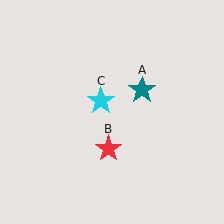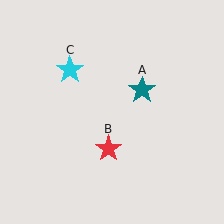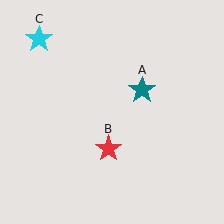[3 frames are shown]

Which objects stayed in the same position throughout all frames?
Teal star (object A) and red star (object B) remained stationary.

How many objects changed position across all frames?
1 object changed position: cyan star (object C).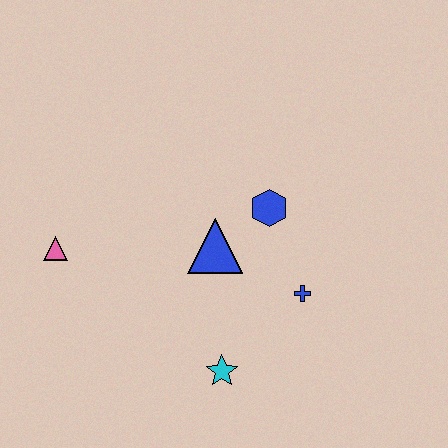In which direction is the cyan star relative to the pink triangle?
The cyan star is to the right of the pink triangle.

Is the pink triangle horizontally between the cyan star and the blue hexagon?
No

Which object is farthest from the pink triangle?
The blue cross is farthest from the pink triangle.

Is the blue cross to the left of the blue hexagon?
No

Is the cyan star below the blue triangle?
Yes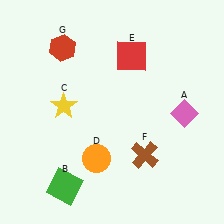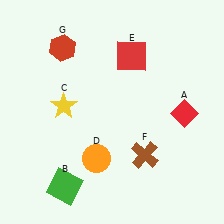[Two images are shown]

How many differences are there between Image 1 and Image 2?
There is 1 difference between the two images.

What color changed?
The diamond (A) changed from pink in Image 1 to red in Image 2.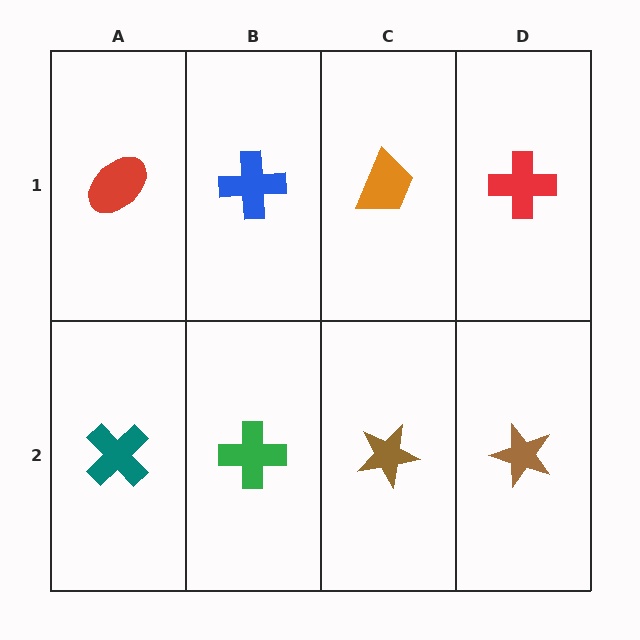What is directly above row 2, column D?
A red cross.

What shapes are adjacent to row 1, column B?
A green cross (row 2, column B), a red ellipse (row 1, column A), an orange trapezoid (row 1, column C).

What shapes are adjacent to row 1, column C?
A brown star (row 2, column C), a blue cross (row 1, column B), a red cross (row 1, column D).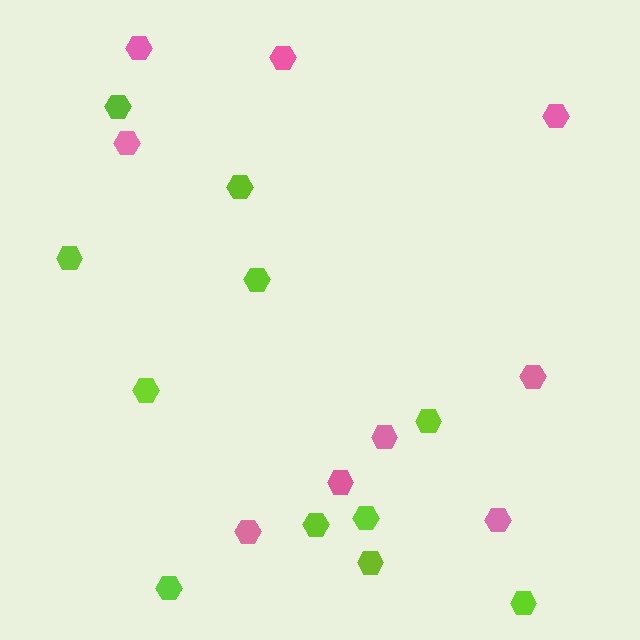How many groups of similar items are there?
There are 2 groups: one group of lime hexagons (11) and one group of pink hexagons (9).